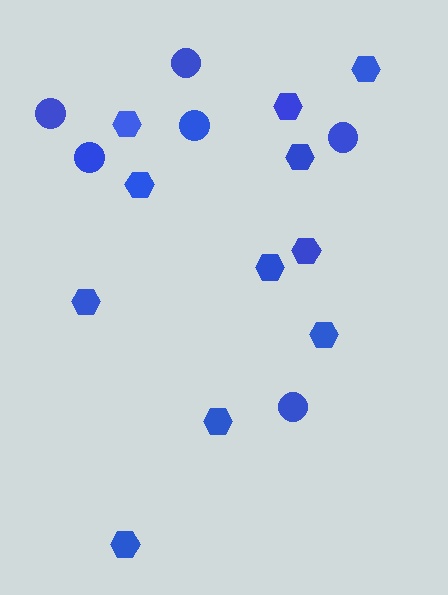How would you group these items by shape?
There are 2 groups: one group of circles (6) and one group of hexagons (11).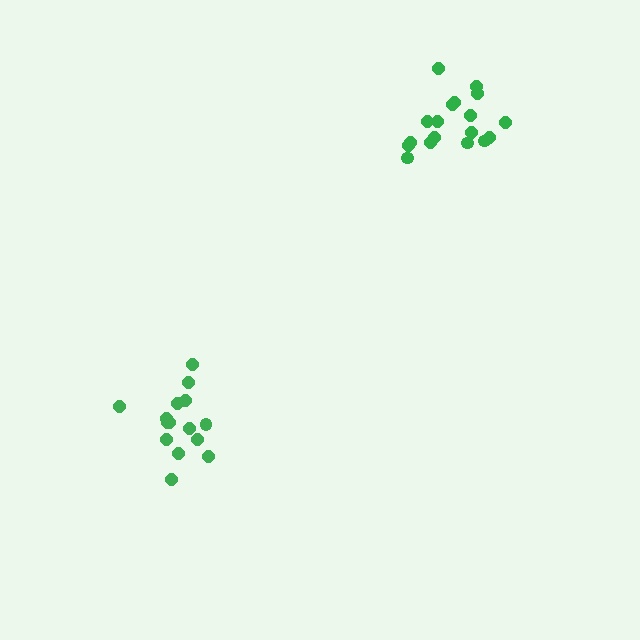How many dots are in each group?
Group 1: 18 dots, Group 2: 15 dots (33 total).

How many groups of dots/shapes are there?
There are 2 groups.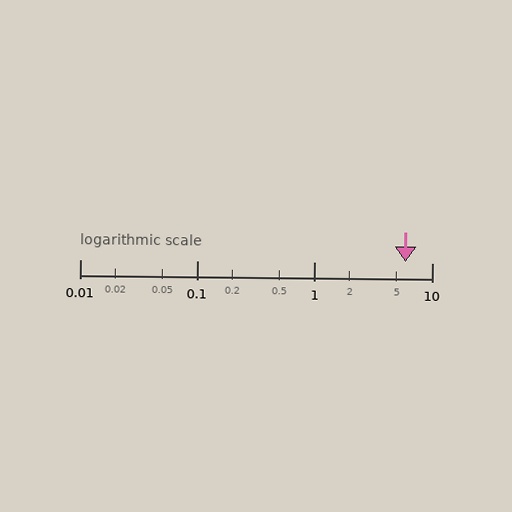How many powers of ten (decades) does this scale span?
The scale spans 3 decades, from 0.01 to 10.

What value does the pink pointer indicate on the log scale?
The pointer indicates approximately 6.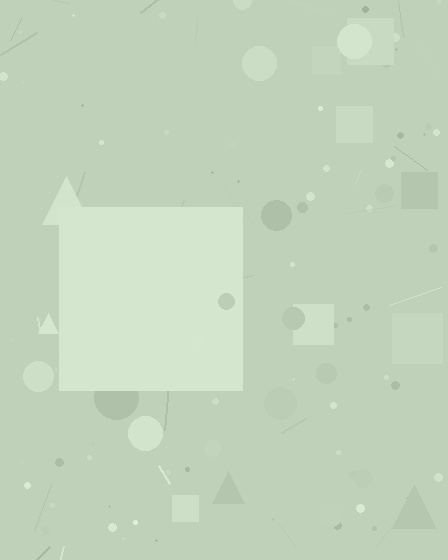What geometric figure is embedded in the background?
A square is embedded in the background.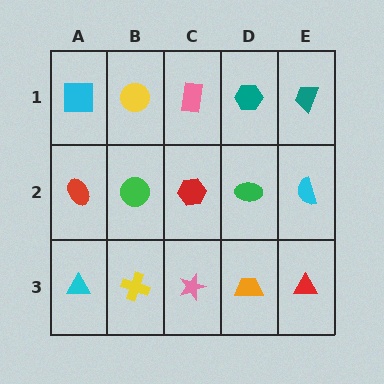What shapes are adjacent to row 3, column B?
A green circle (row 2, column B), a cyan triangle (row 3, column A), a pink star (row 3, column C).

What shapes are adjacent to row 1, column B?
A green circle (row 2, column B), a cyan square (row 1, column A), a pink rectangle (row 1, column C).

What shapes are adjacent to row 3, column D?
A green ellipse (row 2, column D), a pink star (row 3, column C), a red triangle (row 3, column E).